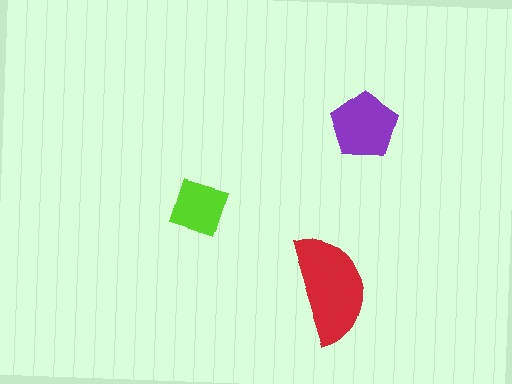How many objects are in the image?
There are 3 objects in the image.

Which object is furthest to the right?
The purple pentagon is rightmost.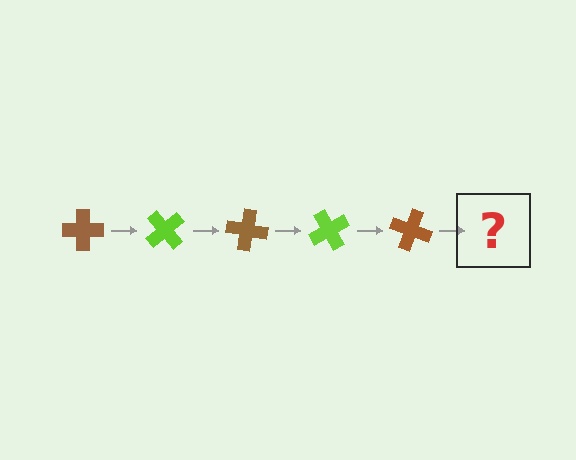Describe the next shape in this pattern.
It should be a lime cross, rotated 250 degrees from the start.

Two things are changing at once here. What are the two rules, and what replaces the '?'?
The two rules are that it rotates 50 degrees each step and the color cycles through brown and lime. The '?' should be a lime cross, rotated 250 degrees from the start.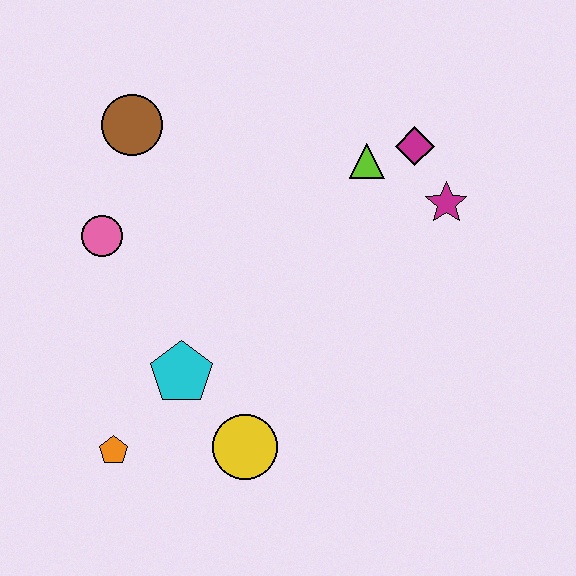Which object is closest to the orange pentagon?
The cyan pentagon is closest to the orange pentagon.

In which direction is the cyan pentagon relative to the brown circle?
The cyan pentagon is below the brown circle.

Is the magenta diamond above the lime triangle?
Yes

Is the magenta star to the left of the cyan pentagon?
No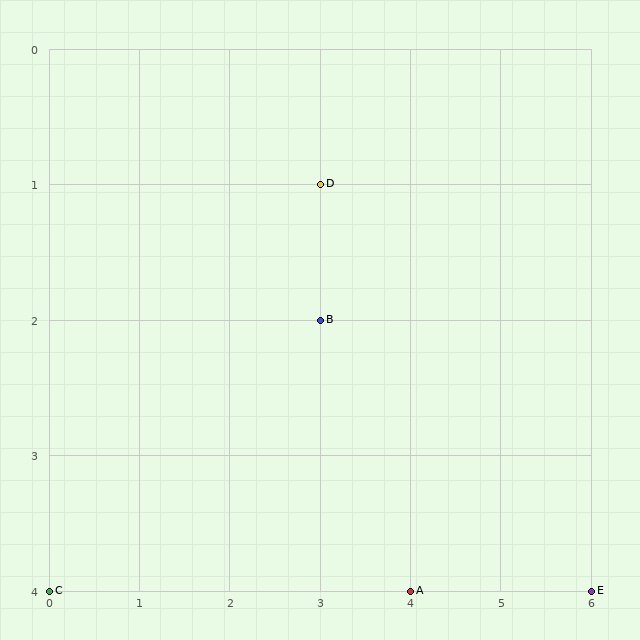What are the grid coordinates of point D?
Point D is at grid coordinates (3, 1).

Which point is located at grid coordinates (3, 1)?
Point D is at (3, 1).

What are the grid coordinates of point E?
Point E is at grid coordinates (6, 4).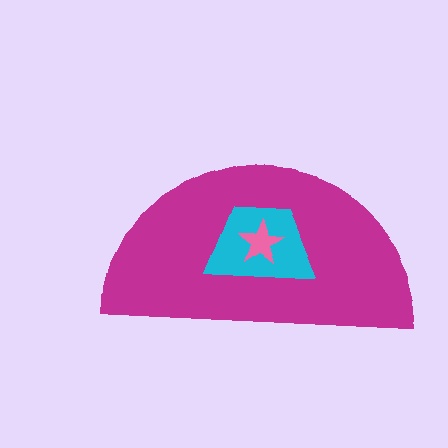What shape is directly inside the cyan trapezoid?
The pink star.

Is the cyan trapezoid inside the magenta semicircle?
Yes.